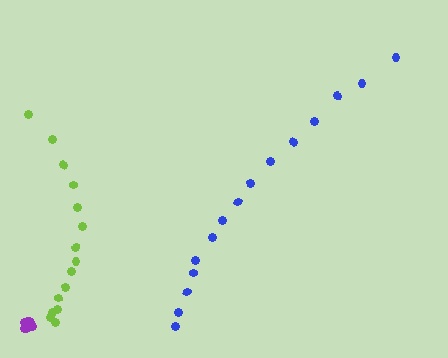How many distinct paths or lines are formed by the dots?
There are 3 distinct paths.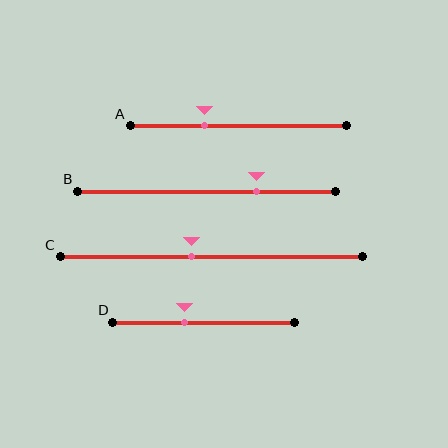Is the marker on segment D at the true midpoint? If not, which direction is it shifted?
No, the marker on segment D is shifted to the left by about 11% of the segment length.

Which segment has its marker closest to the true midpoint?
Segment C has its marker closest to the true midpoint.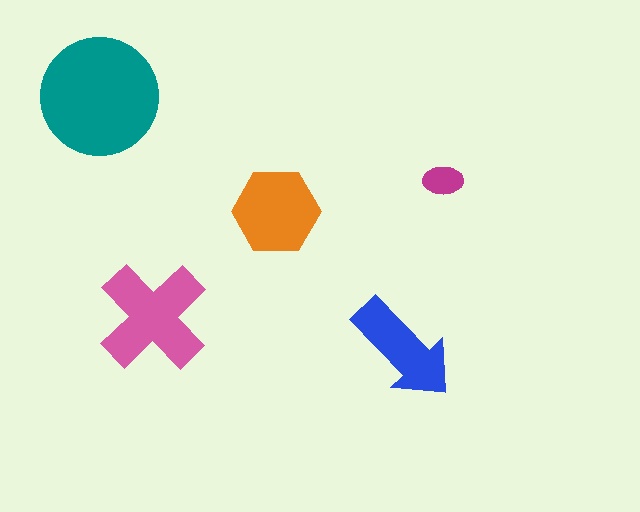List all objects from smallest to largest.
The magenta ellipse, the blue arrow, the orange hexagon, the pink cross, the teal circle.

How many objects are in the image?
There are 5 objects in the image.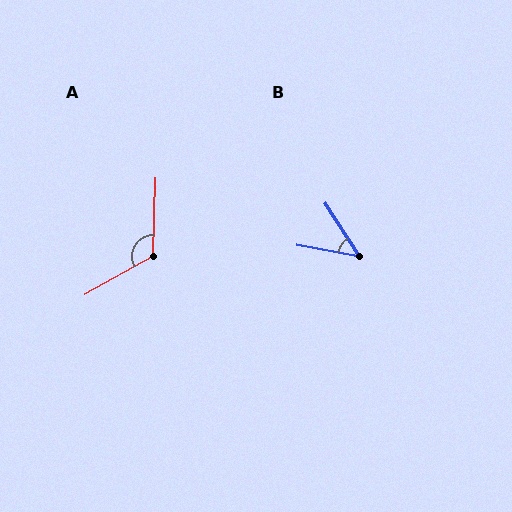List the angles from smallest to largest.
B (47°), A (121°).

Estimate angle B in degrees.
Approximately 47 degrees.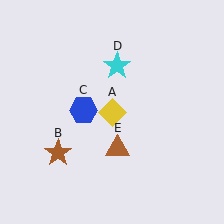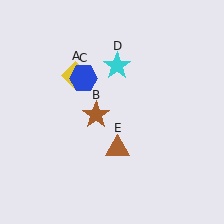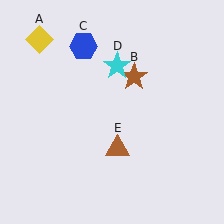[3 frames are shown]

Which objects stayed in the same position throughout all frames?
Cyan star (object D) and brown triangle (object E) remained stationary.